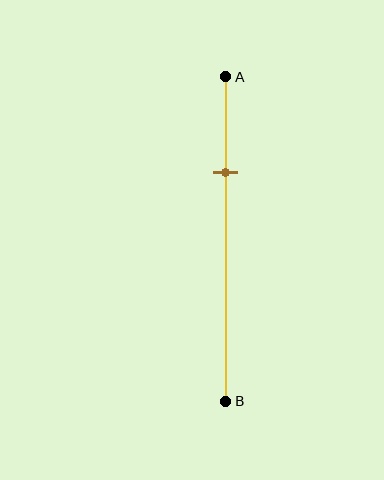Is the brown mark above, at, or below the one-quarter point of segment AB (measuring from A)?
The brown mark is below the one-quarter point of segment AB.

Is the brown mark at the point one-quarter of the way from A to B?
No, the mark is at about 30% from A, not at the 25% one-quarter point.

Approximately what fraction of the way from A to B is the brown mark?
The brown mark is approximately 30% of the way from A to B.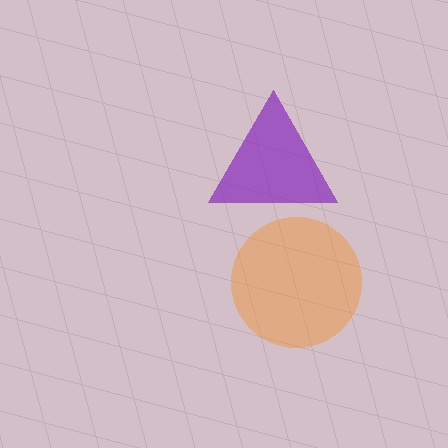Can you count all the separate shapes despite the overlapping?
Yes, there are 2 separate shapes.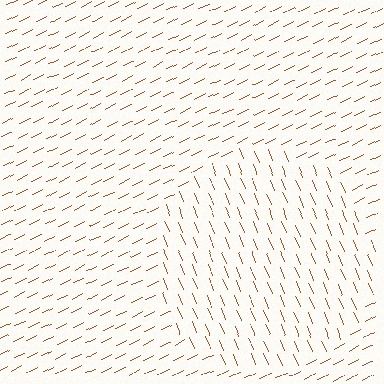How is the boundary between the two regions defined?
The boundary is defined purely by a change in line orientation (approximately 86 degrees difference). All lines are the same color and thickness.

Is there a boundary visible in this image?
Yes, there is a texture boundary formed by a change in line orientation.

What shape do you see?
I see a circle.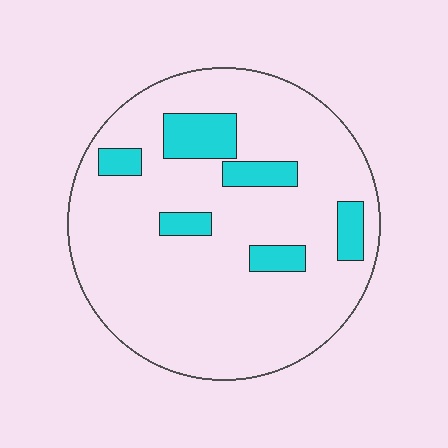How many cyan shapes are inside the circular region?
6.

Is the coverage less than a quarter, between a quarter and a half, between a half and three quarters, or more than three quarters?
Less than a quarter.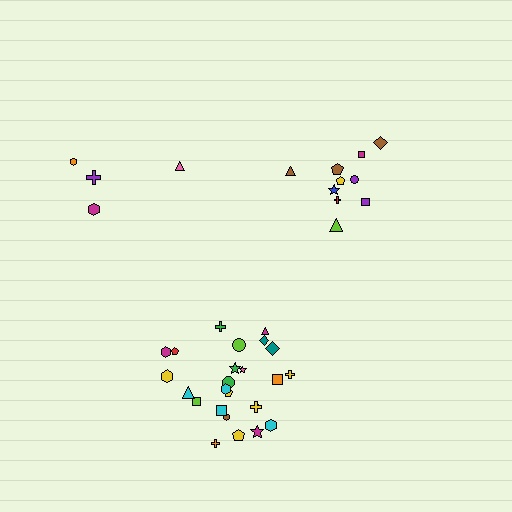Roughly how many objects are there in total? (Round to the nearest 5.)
Roughly 40 objects in total.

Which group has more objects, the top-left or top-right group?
The top-right group.